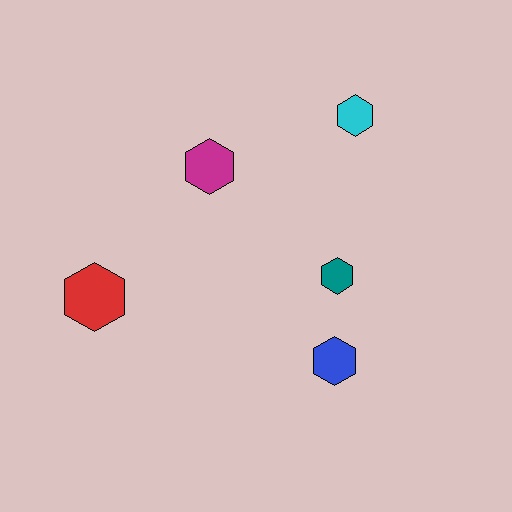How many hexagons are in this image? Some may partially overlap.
There are 5 hexagons.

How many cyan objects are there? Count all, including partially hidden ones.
There is 1 cyan object.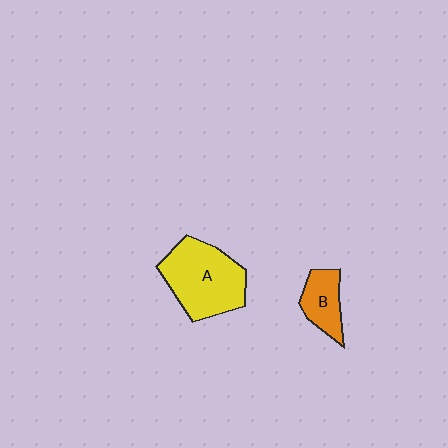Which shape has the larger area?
Shape A (yellow).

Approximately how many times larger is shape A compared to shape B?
Approximately 2.2 times.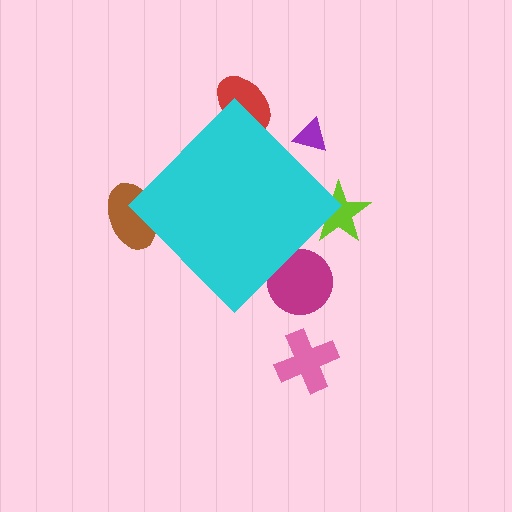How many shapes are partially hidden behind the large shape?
5 shapes are partially hidden.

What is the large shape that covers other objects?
A cyan diamond.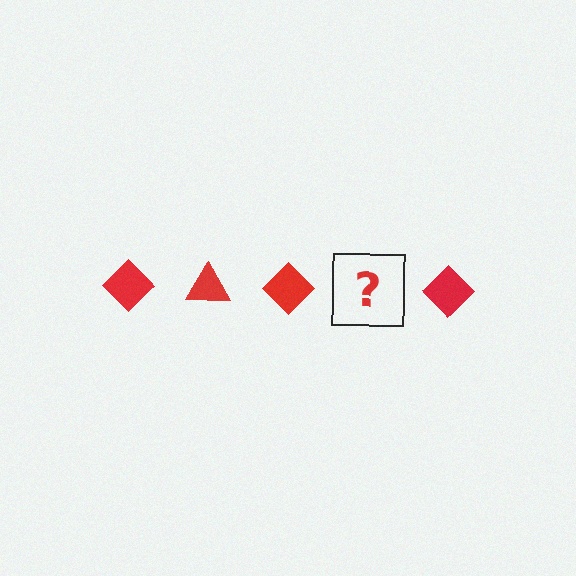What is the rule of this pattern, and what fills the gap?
The rule is that the pattern cycles through diamond, triangle shapes in red. The gap should be filled with a red triangle.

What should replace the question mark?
The question mark should be replaced with a red triangle.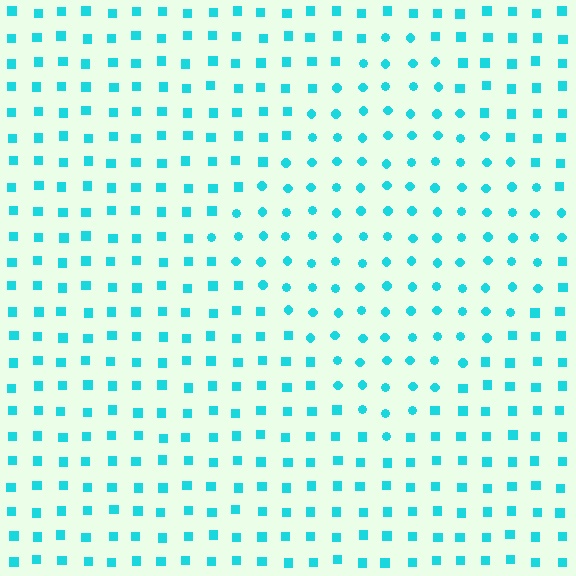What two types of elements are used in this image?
The image uses circles inside the diamond region and squares outside it.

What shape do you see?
I see a diamond.